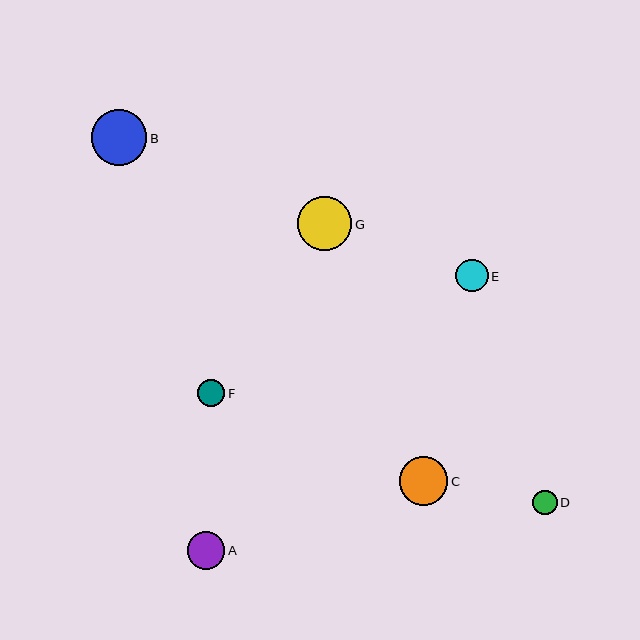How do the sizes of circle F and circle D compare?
Circle F and circle D are approximately the same size.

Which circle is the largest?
Circle B is the largest with a size of approximately 55 pixels.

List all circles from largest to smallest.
From largest to smallest: B, G, C, A, E, F, D.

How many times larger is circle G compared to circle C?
Circle G is approximately 1.1 times the size of circle C.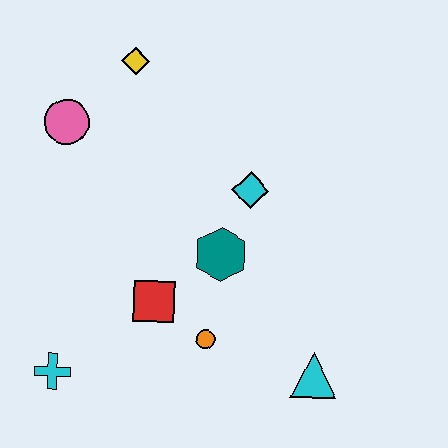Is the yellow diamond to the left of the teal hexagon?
Yes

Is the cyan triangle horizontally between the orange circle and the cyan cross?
No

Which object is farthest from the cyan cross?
The yellow diamond is farthest from the cyan cross.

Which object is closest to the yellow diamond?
The pink circle is closest to the yellow diamond.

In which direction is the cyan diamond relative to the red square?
The cyan diamond is above the red square.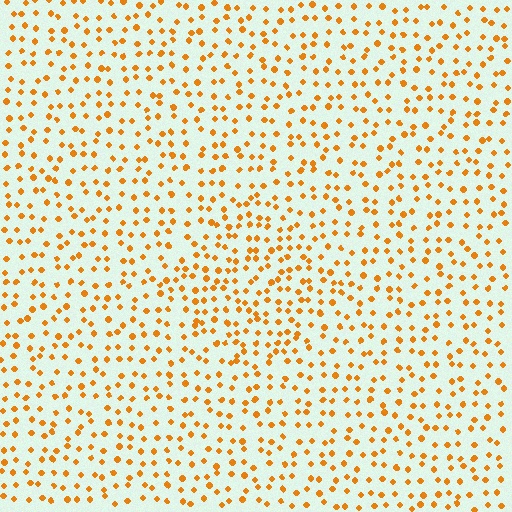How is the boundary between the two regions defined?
The boundary is defined by a change in element density (approximately 1.5x ratio). All elements are the same color, size, and shape.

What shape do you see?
I see a diamond.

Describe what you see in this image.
The image contains small orange elements arranged at two different densities. A diamond-shaped region is visible where the elements are more densely packed than the surrounding area.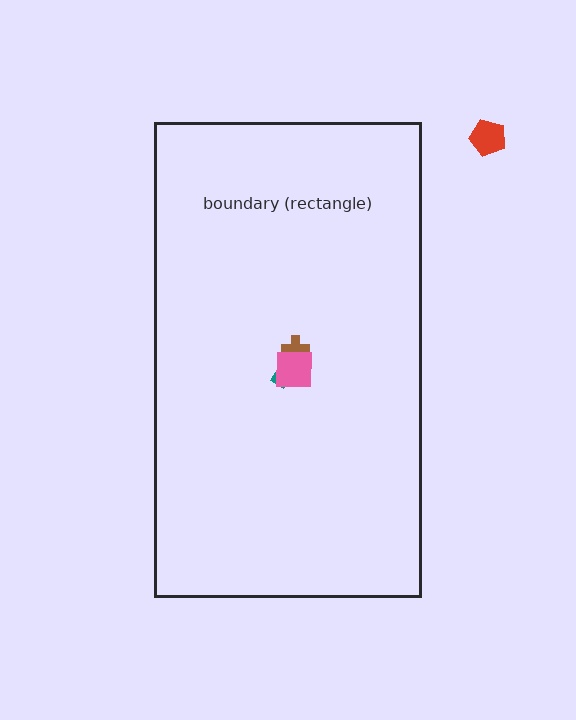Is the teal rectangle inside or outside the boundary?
Inside.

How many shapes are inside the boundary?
3 inside, 1 outside.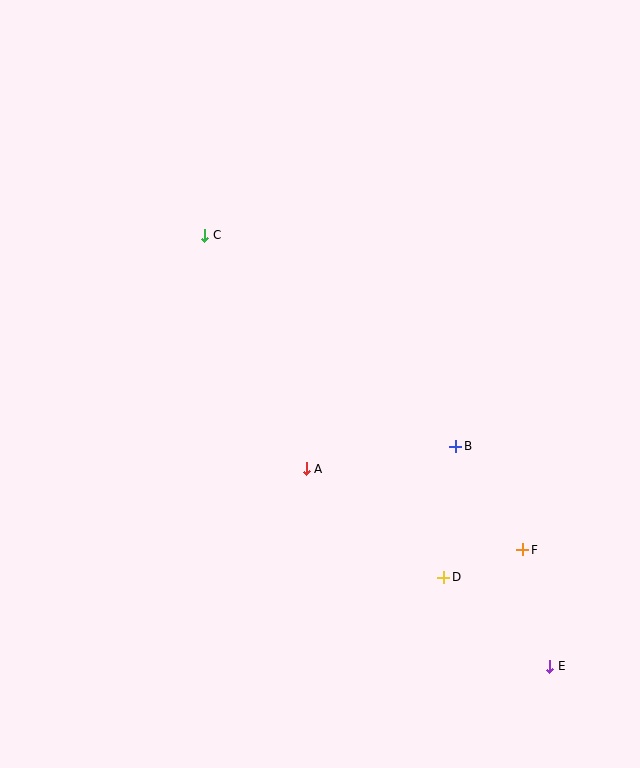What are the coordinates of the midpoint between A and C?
The midpoint between A and C is at (255, 352).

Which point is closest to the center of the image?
Point A at (306, 469) is closest to the center.